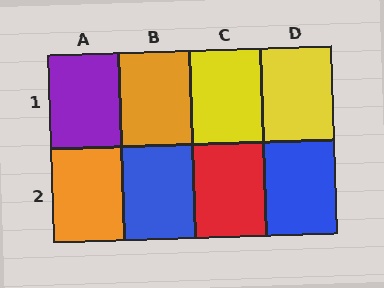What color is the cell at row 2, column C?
Red.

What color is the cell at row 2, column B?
Blue.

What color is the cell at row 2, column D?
Blue.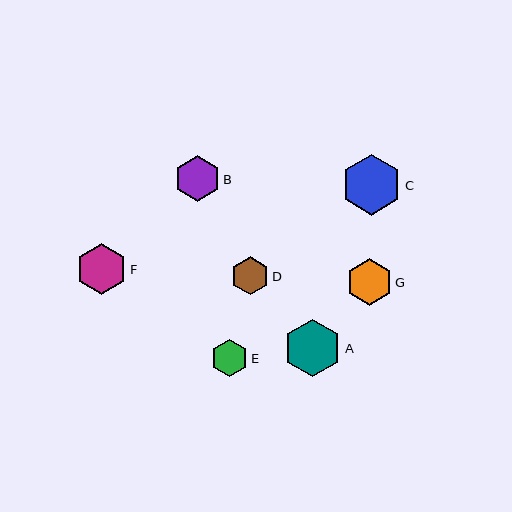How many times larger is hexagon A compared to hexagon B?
Hexagon A is approximately 1.3 times the size of hexagon B.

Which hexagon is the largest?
Hexagon C is the largest with a size of approximately 61 pixels.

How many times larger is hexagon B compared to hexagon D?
Hexagon B is approximately 1.2 times the size of hexagon D.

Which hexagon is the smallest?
Hexagon E is the smallest with a size of approximately 37 pixels.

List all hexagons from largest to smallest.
From largest to smallest: C, A, F, G, B, D, E.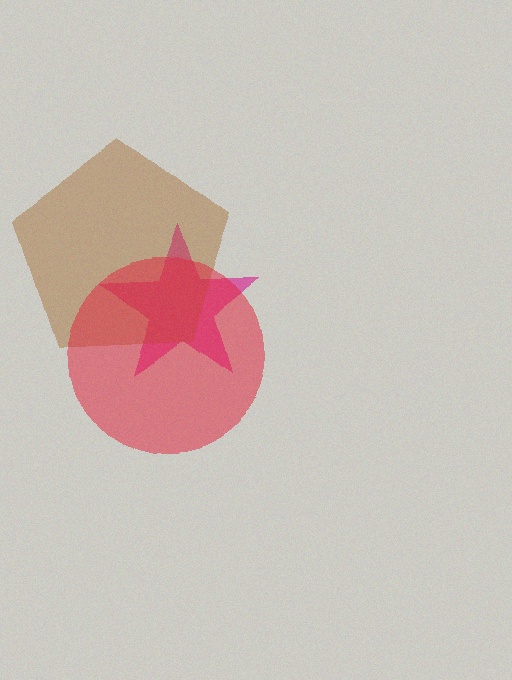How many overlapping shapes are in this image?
There are 3 overlapping shapes in the image.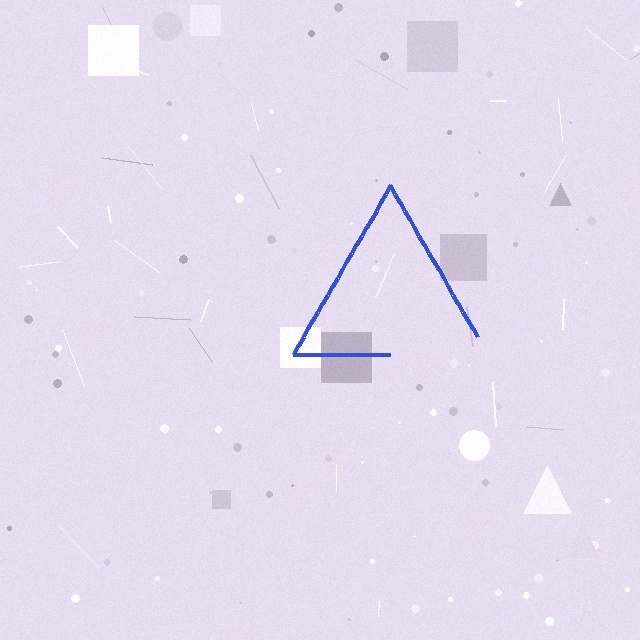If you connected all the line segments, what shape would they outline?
They would outline a triangle.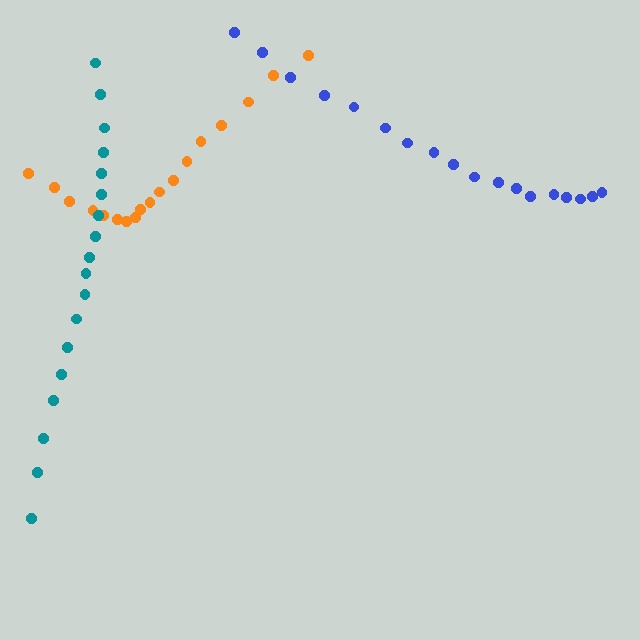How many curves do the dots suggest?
There are 3 distinct paths.